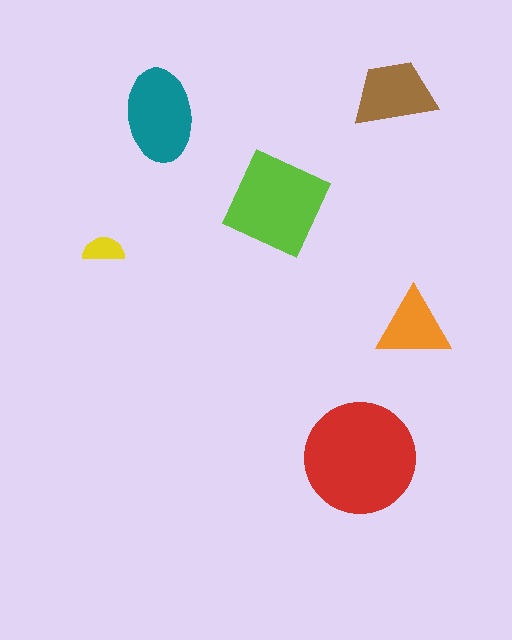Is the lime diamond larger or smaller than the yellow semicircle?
Larger.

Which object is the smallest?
The yellow semicircle.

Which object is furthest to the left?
The yellow semicircle is leftmost.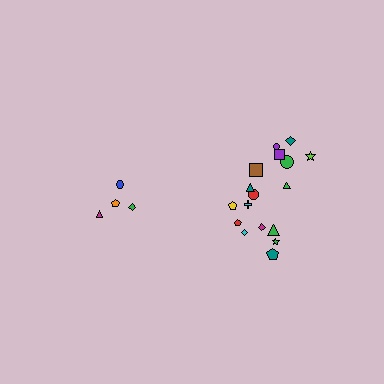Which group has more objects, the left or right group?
The right group.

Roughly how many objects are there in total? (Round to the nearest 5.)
Roughly 20 objects in total.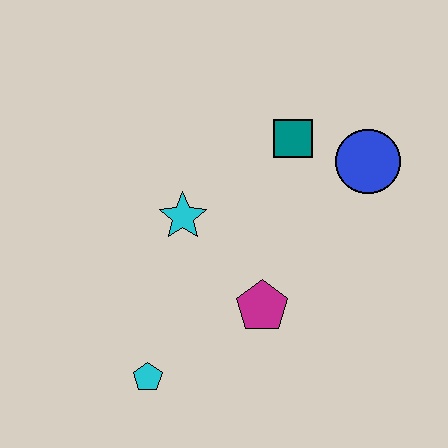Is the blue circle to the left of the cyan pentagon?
No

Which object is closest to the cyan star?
The magenta pentagon is closest to the cyan star.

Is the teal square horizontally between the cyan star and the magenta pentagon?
No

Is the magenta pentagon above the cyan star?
No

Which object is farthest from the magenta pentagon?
The blue circle is farthest from the magenta pentagon.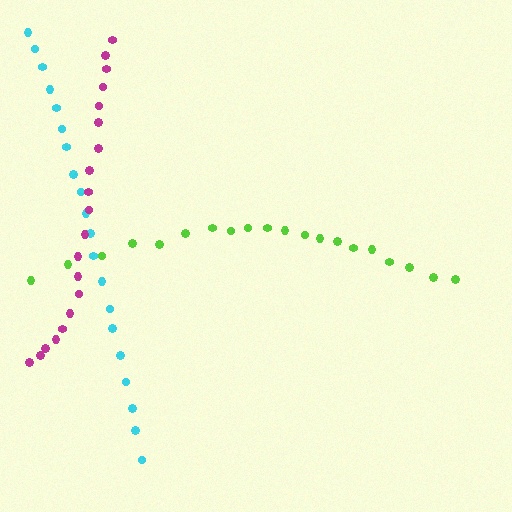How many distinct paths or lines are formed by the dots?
There are 3 distinct paths.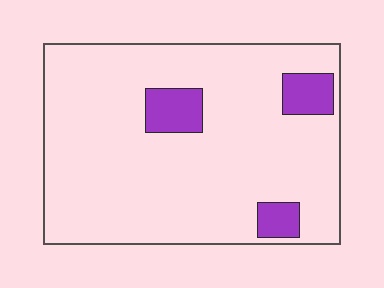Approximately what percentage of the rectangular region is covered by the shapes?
Approximately 10%.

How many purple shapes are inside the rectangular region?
3.